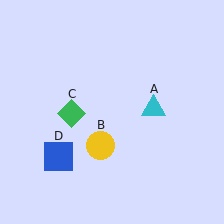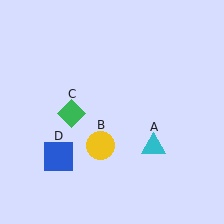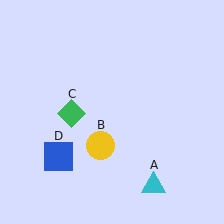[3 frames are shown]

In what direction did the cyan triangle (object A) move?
The cyan triangle (object A) moved down.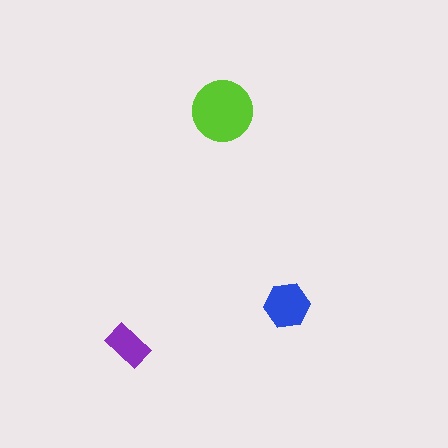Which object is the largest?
The lime circle.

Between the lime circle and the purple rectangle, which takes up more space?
The lime circle.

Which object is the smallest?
The purple rectangle.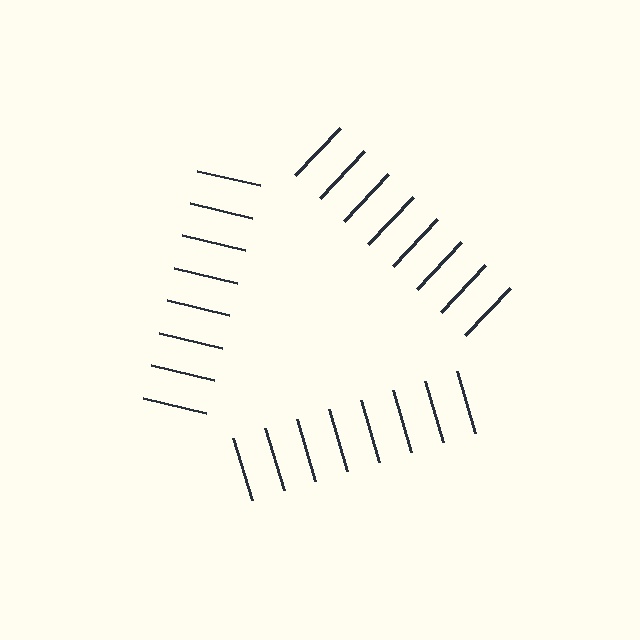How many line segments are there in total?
24 — 8 along each of the 3 edges.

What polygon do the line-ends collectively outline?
An illusory triangle — the line segments terminate on its edges but no continuous stroke is drawn.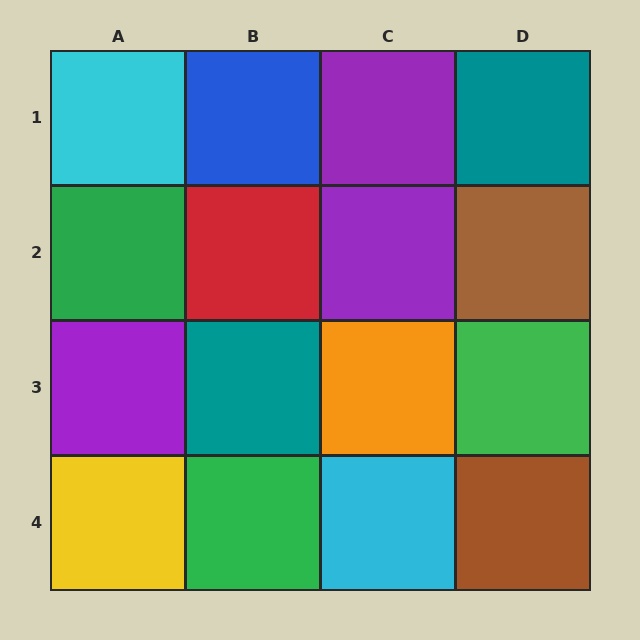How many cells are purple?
3 cells are purple.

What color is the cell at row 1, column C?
Purple.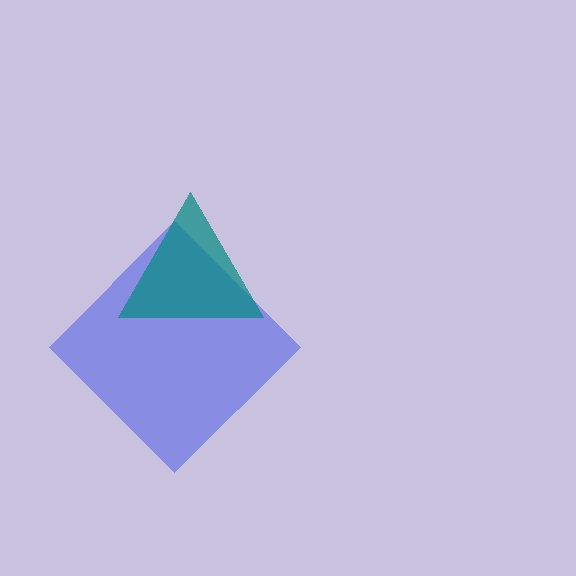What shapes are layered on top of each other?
The layered shapes are: a blue diamond, a teal triangle.